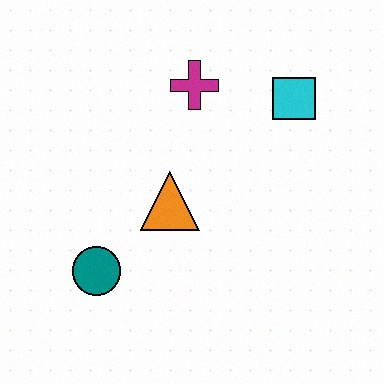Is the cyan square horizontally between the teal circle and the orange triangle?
No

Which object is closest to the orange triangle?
The teal circle is closest to the orange triangle.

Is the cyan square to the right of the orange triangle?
Yes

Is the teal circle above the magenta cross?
No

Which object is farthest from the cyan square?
The teal circle is farthest from the cyan square.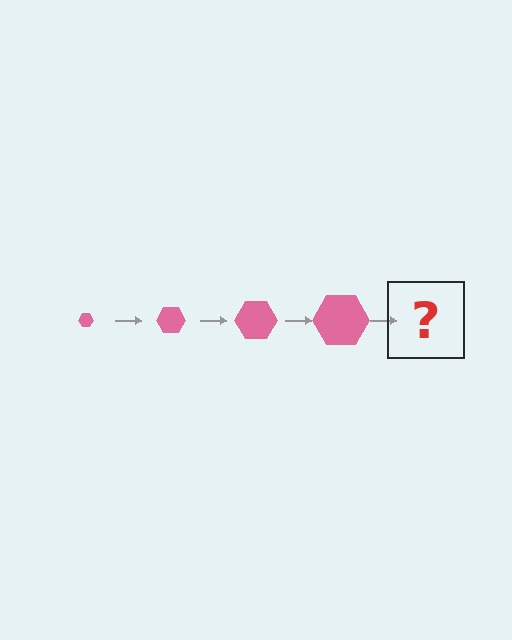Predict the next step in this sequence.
The next step is a pink hexagon, larger than the previous one.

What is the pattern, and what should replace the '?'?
The pattern is that the hexagon gets progressively larger each step. The '?' should be a pink hexagon, larger than the previous one.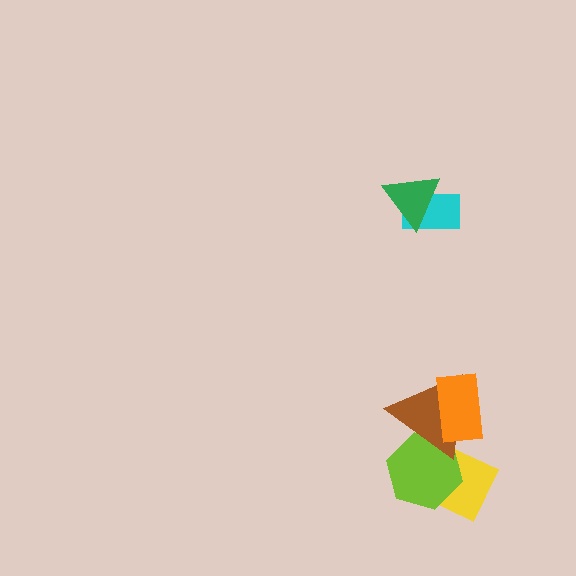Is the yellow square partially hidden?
Yes, it is partially covered by another shape.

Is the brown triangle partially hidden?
Yes, it is partially covered by another shape.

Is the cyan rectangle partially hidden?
Yes, it is partially covered by another shape.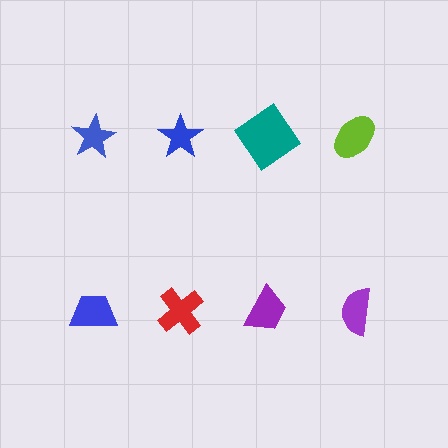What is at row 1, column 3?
A teal diamond.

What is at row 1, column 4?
A lime ellipse.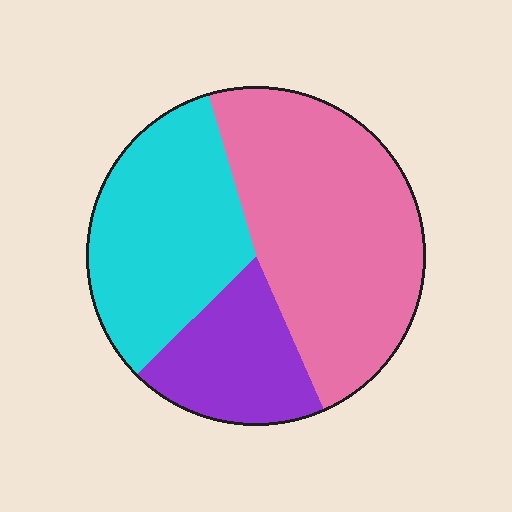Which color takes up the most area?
Pink, at roughly 50%.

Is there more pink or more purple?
Pink.